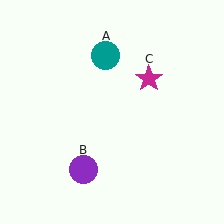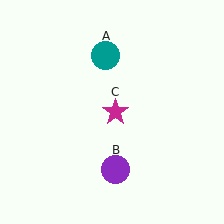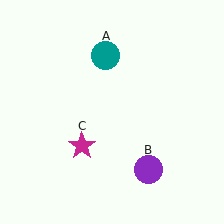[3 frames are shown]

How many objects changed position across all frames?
2 objects changed position: purple circle (object B), magenta star (object C).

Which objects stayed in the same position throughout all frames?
Teal circle (object A) remained stationary.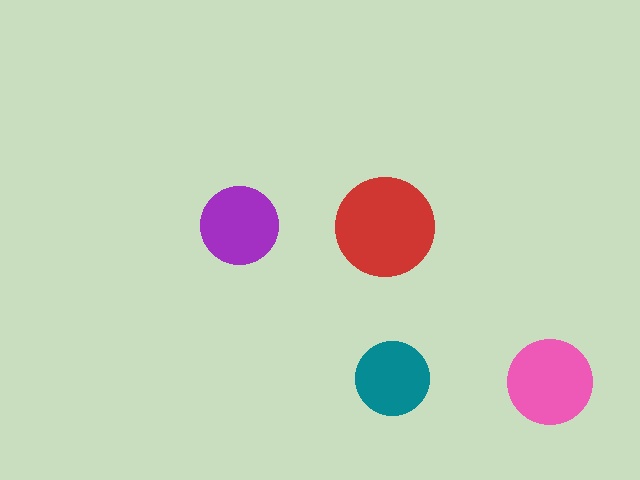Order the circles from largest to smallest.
the red one, the pink one, the purple one, the teal one.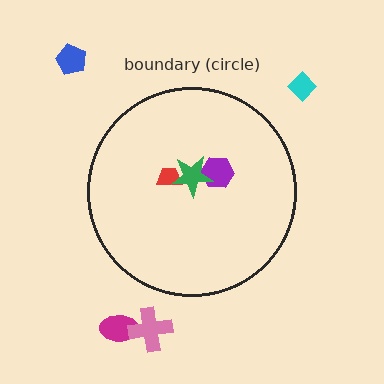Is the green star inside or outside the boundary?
Inside.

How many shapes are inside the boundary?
3 inside, 4 outside.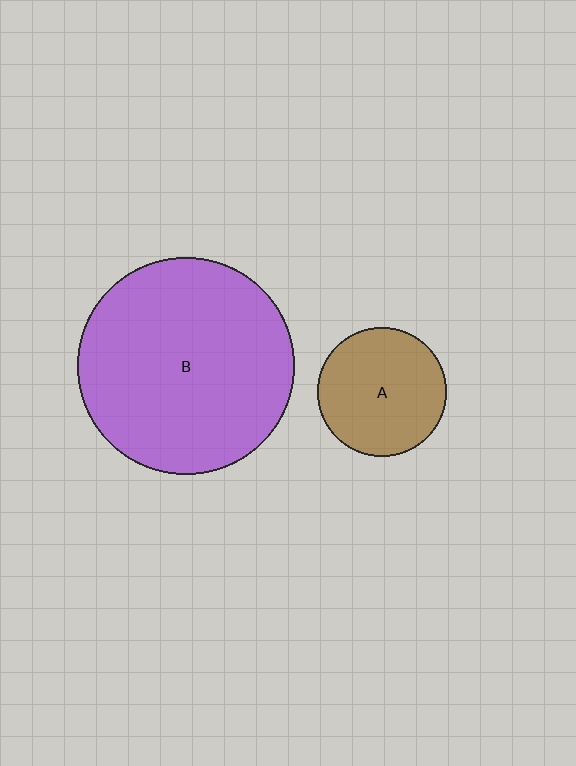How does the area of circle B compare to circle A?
Approximately 2.9 times.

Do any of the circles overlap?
No, none of the circles overlap.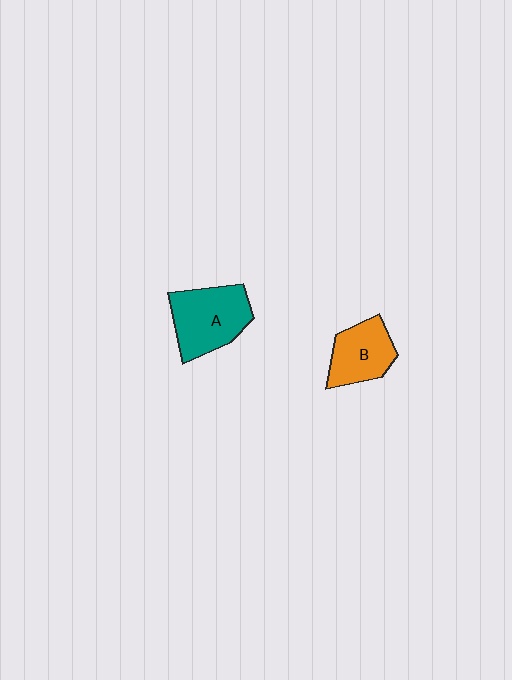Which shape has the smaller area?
Shape B (orange).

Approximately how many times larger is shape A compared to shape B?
Approximately 1.3 times.